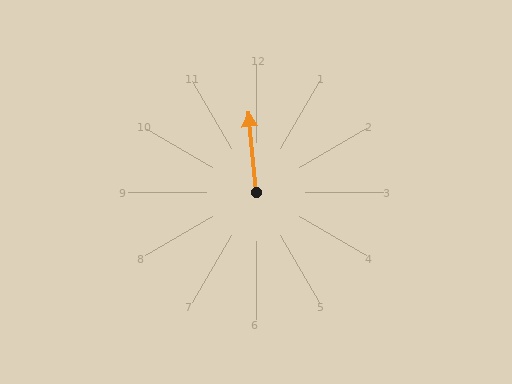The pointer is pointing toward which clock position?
Roughly 12 o'clock.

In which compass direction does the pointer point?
North.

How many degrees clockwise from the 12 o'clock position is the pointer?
Approximately 354 degrees.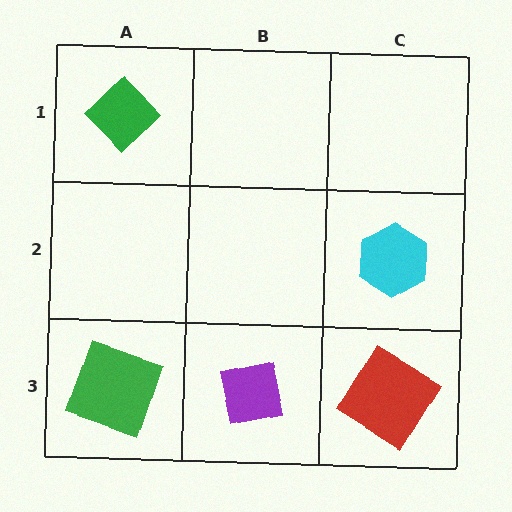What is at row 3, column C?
A red diamond.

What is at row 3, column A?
A green square.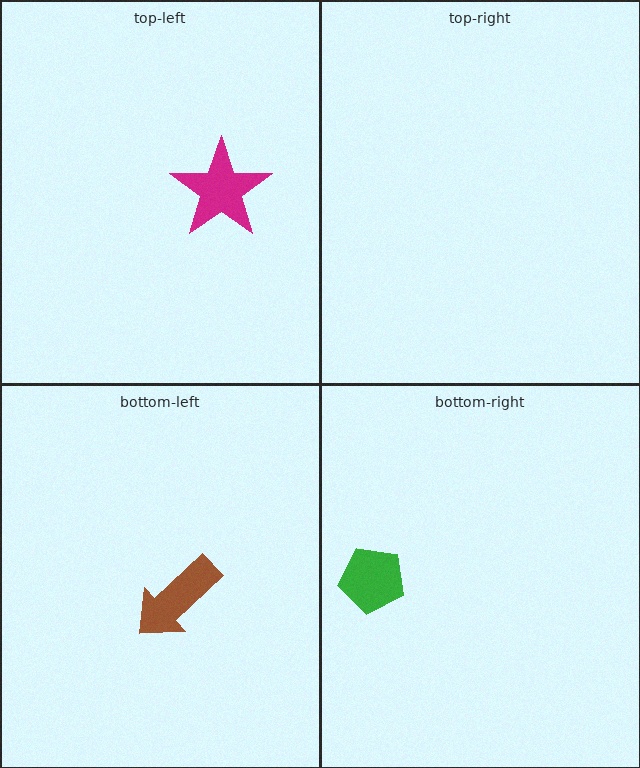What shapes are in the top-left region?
The magenta star.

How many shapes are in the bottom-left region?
1.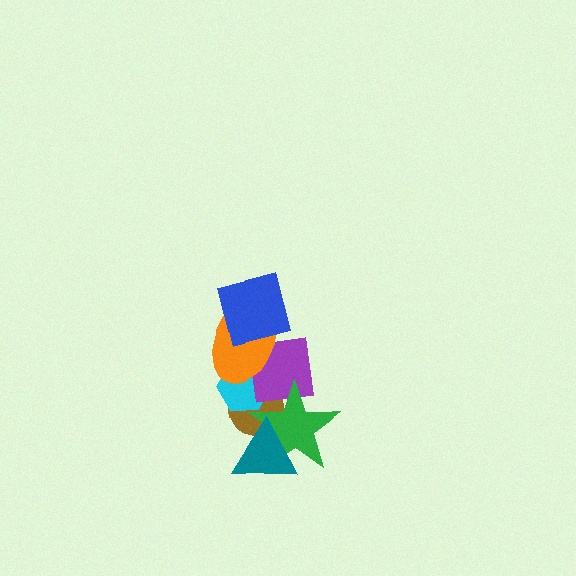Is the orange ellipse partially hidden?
Yes, it is partially covered by another shape.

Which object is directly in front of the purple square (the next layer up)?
The orange ellipse is directly in front of the purple square.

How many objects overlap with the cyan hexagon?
4 objects overlap with the cyan hexagon.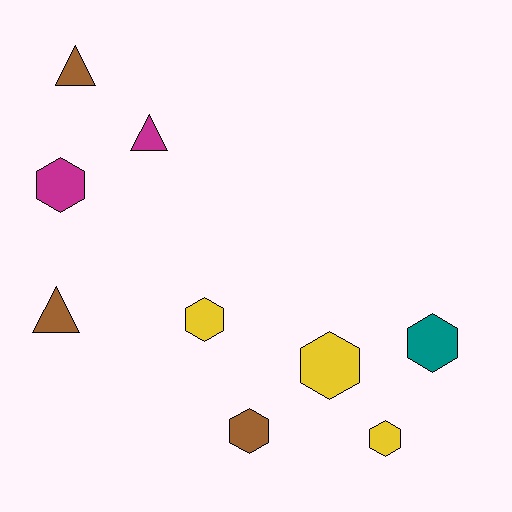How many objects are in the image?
There are 9 objects.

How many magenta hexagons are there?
There is 1 magenta hexagon.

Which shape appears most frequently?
Hexagon, with 6 objects.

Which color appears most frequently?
Yellow, with 3 objects.